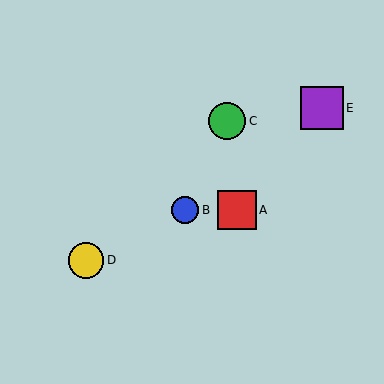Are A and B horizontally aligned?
Yes, both are at y≈210.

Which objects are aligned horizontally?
Objects A, B are aligned horizontally.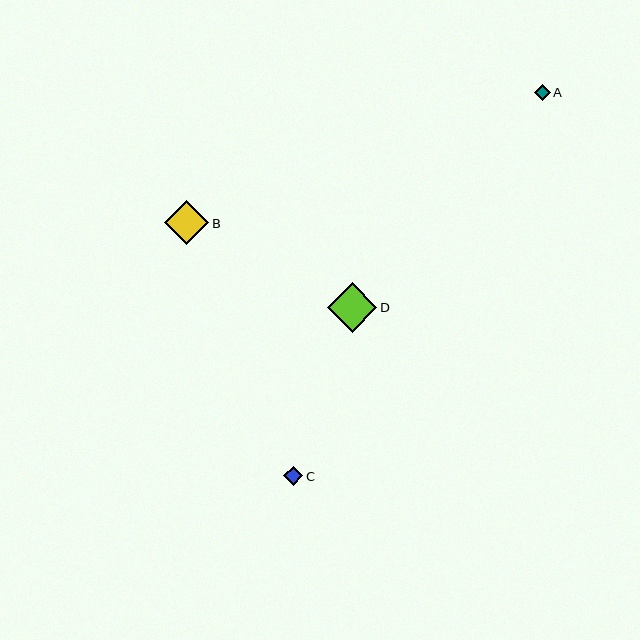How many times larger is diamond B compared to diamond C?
Diamond B is approximately 2.3 times the size of diamond C.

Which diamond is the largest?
Diamond D is the largest with a size of approximately 49 pixels.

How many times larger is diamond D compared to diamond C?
Diamond D is approximately 2.6 times the size of diamond C.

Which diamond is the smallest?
Diamond A is the smallest with a size of approximately 16 pixels.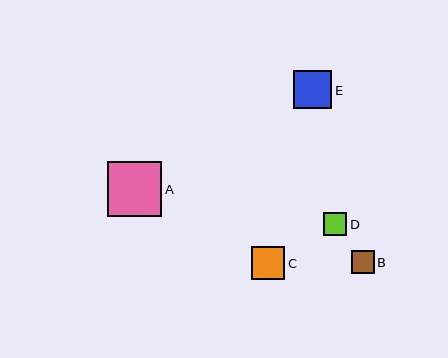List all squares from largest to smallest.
From largest to smallest: A, E, C, D, B.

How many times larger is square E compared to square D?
Square E is approximately 1.6 times the size of square D.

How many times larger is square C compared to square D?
Square C is approximately 1.4 times the size of square D.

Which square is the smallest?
Square B is the smallest with a size of approximately 23 pixels.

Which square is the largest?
Square A is the largest with a size of approximately 54 pixels.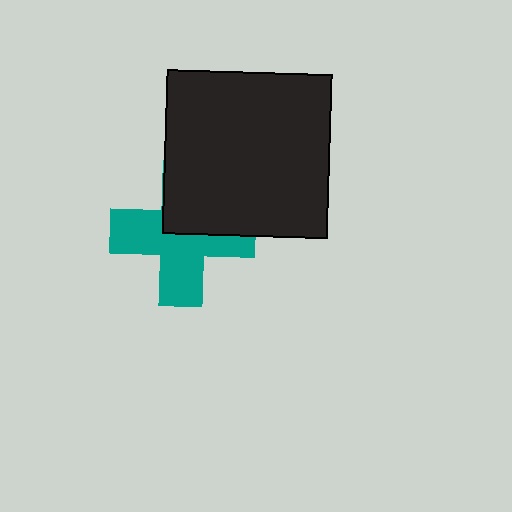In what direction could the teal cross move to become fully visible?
The teal cross could move down. That would shift it out from behind the black square entirely.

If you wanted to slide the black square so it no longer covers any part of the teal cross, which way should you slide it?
Slide it up — that is the most direct way to separate the two shapes.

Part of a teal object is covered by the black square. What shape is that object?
It is a cross.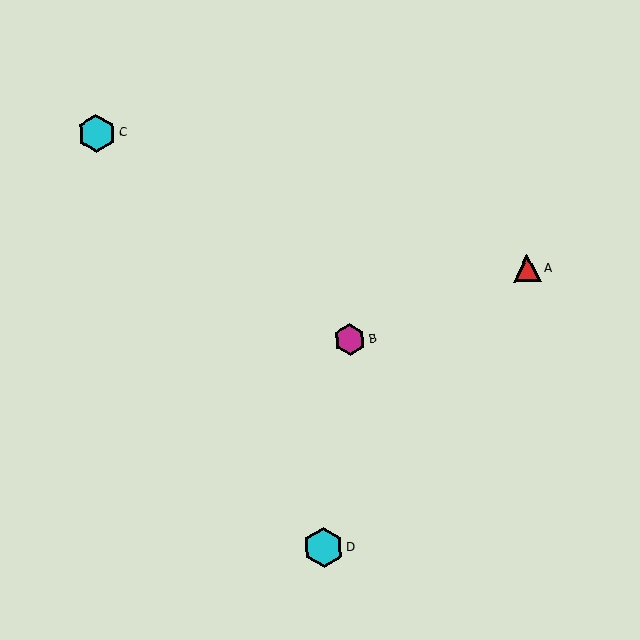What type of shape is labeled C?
Shape C is a cyan hexagon.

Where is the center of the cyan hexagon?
The center of the cyan hexagon is at (323, 548).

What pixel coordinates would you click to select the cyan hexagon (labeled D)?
Click at (323, 548) to select the cyan hexagon D.